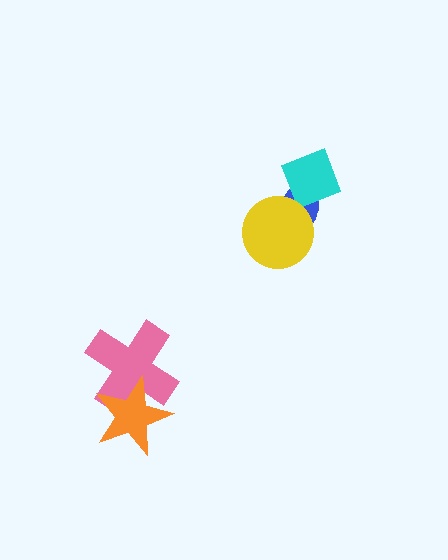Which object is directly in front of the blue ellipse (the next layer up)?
The cyan diamond is directly in front of the blue ellipse.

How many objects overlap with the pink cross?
1 object overlaps with the pink cross.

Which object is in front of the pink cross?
The orange star is in front of the pink cross.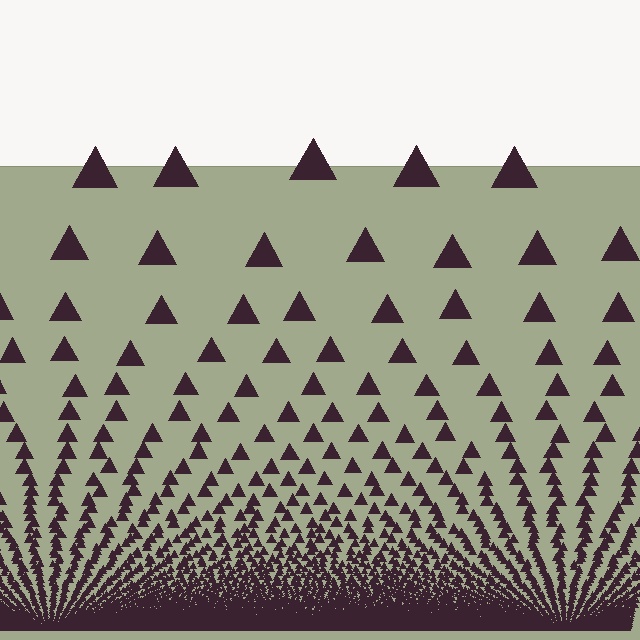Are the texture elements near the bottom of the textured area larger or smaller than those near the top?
Smaller. The gradient is inverted — elements near the bottom are smaller and denser.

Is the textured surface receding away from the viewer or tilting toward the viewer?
The surface appears to tilt toward the viewer. Texture elements get larger and sparser toward the top.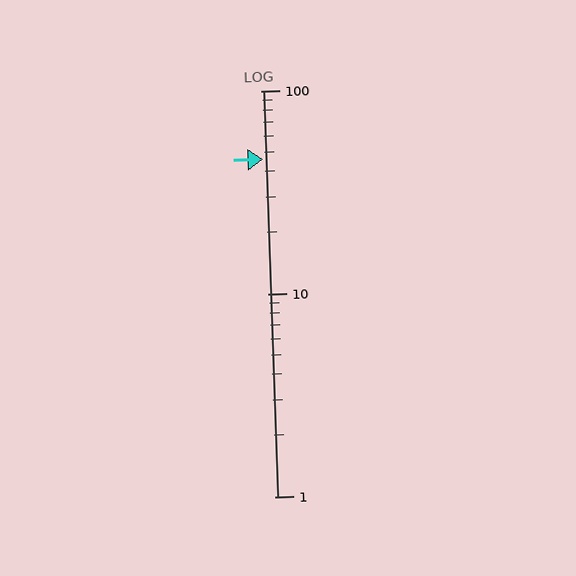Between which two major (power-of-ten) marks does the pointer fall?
The pointer is between 10 and 100.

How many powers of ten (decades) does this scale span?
The scale spans 2 decades, from 1 to 100.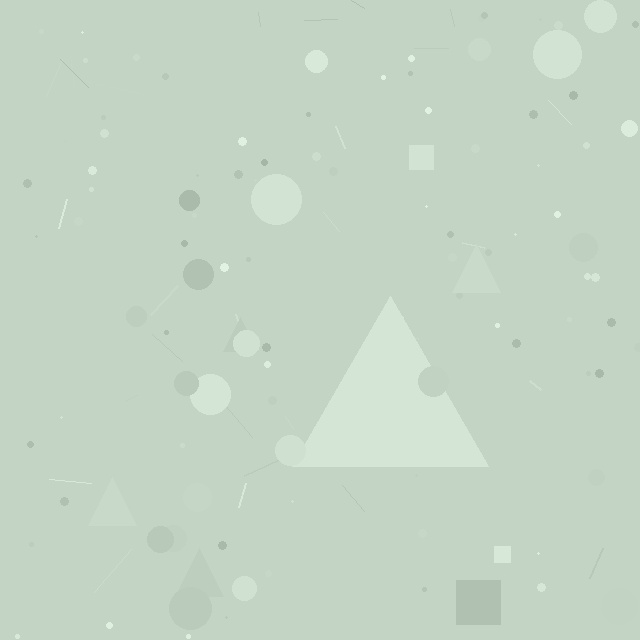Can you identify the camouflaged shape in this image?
The camouflaged shape is a triangle.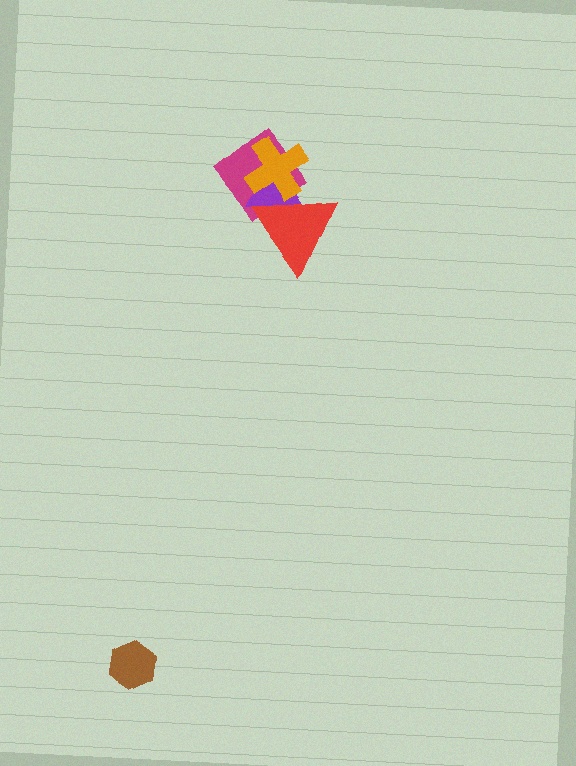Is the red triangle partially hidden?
Yes, it is partially covered by another shape.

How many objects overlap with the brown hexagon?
0 objects overlap with the brown hexagon.